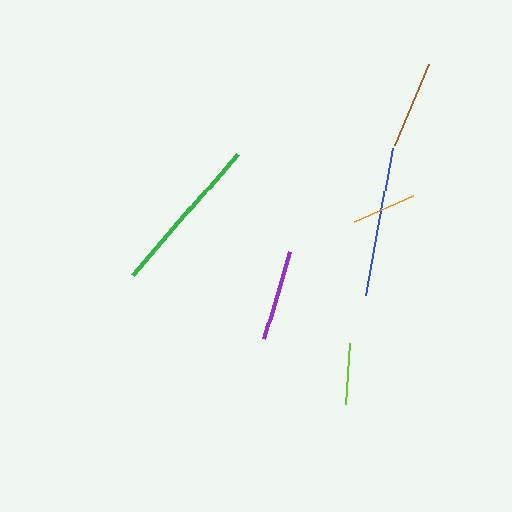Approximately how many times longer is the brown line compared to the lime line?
The brown line is approximately 1.4 times the length of the lime line.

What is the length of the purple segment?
The purple segment is approximately 90 pixels long.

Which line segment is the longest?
The green line is the longest at approximately 160 pixels.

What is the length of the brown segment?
The brown segment is approximately 88 pixels long.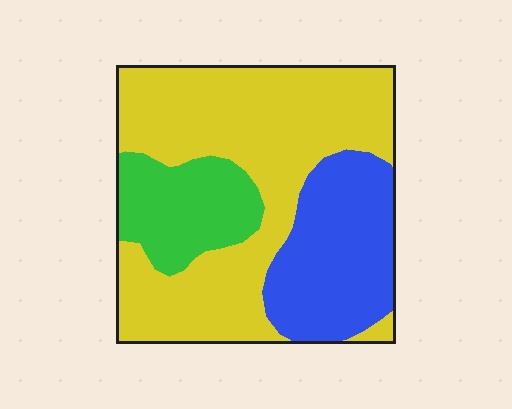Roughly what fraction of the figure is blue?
Blue takes up about one quarter (1/4) of the figure.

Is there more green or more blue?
Blue.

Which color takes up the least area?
Green, at roughly 15%.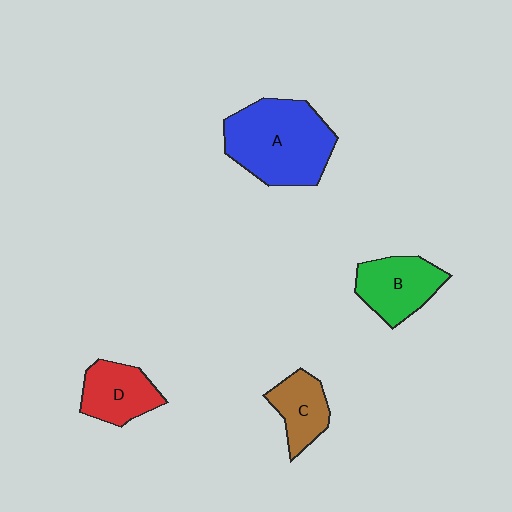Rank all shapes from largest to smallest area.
From largest to smallest: A (blue), B (green), D (red), C (brown).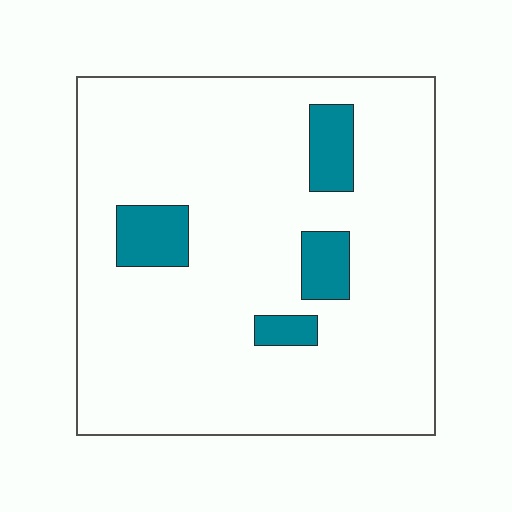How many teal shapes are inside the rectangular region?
4.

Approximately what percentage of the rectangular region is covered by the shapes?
Approximately 10%.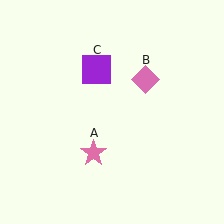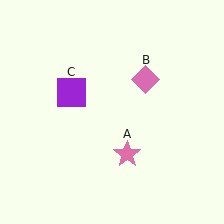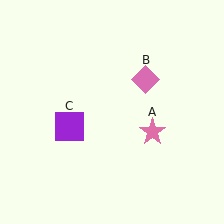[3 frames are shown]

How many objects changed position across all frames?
2 objects changed position: pink star (object A), purple square (object C).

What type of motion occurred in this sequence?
The pink star (object A), purple square (object C) rotated counterclockwise around the center of the scene.